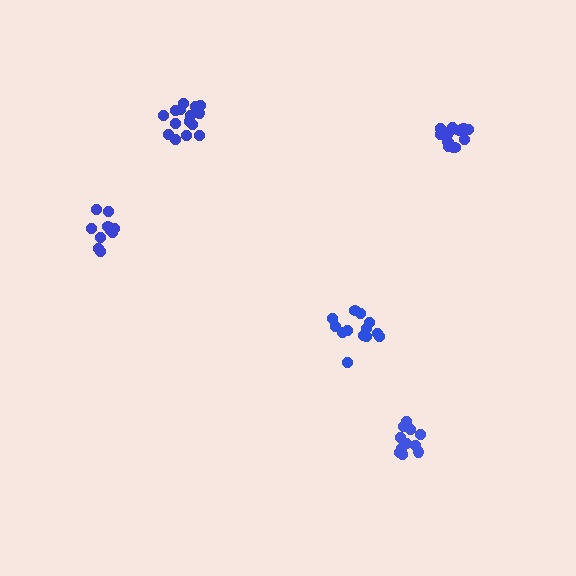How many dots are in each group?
Group 1: 13 dots, Group 2: 10 dots, Group 3: 15 dots, Group 4: 11 dots, Group 5: 15 dots (64 total).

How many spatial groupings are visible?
There are 5 spatial groupings.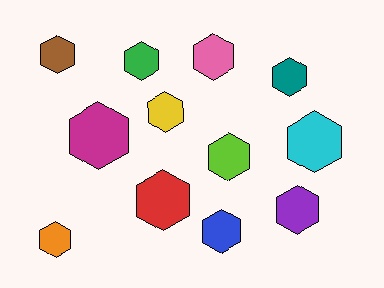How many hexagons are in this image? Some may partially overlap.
There are 12 hexagons.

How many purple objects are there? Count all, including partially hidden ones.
There is 1 purple object.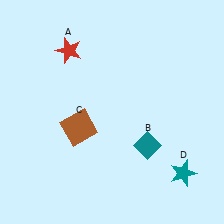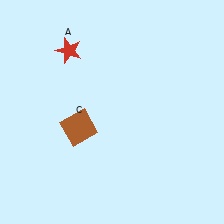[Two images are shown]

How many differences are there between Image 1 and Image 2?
There are 2 differences between the two images.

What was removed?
The teal star (D), the teal diamond (B) were removed in Image 2.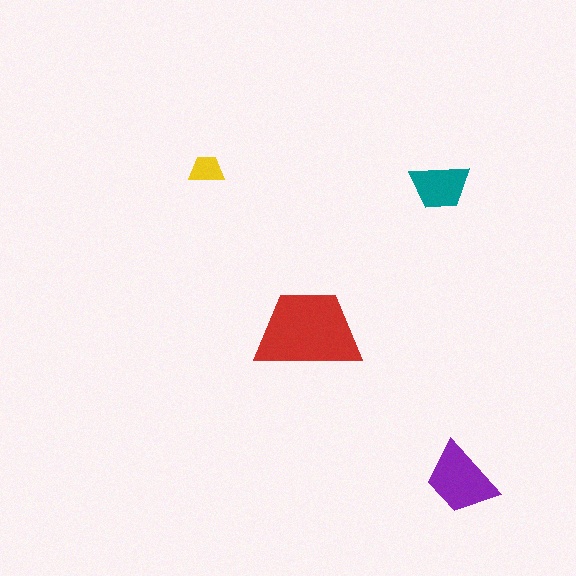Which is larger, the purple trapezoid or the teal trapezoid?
The purple one.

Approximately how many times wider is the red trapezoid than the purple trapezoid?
About 1.5 times wider.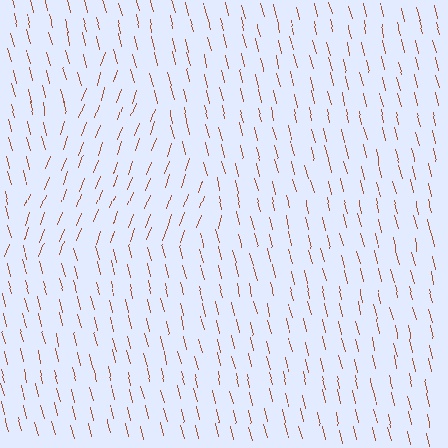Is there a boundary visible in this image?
Yes, there is a texture boundary formed by a change in line orientation.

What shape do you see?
I see a triangle.